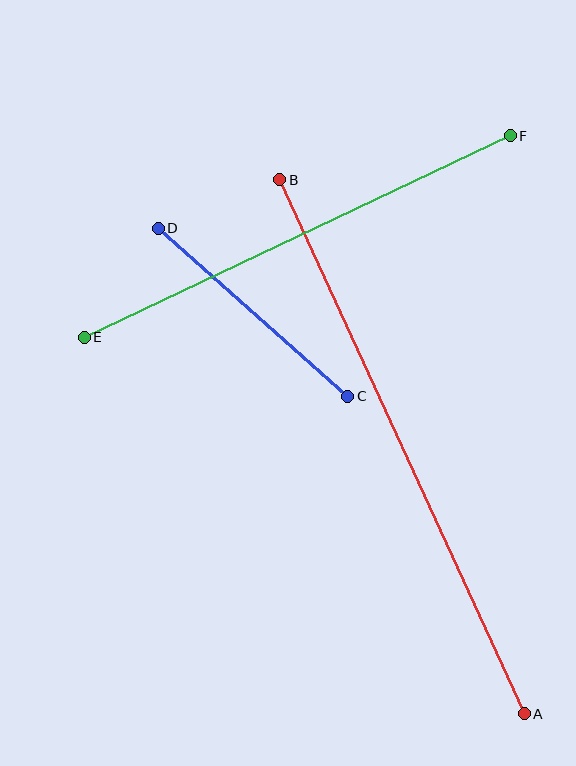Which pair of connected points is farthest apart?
Points A and B are farthest apart.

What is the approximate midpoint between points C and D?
The midpoint is at approximately (253, 312) pixels.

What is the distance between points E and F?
The distance is approximately 471 pixels.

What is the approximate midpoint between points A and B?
The midpoint is at approximately (402, 447) pixels.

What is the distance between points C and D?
The distance is approximately 253 pixels.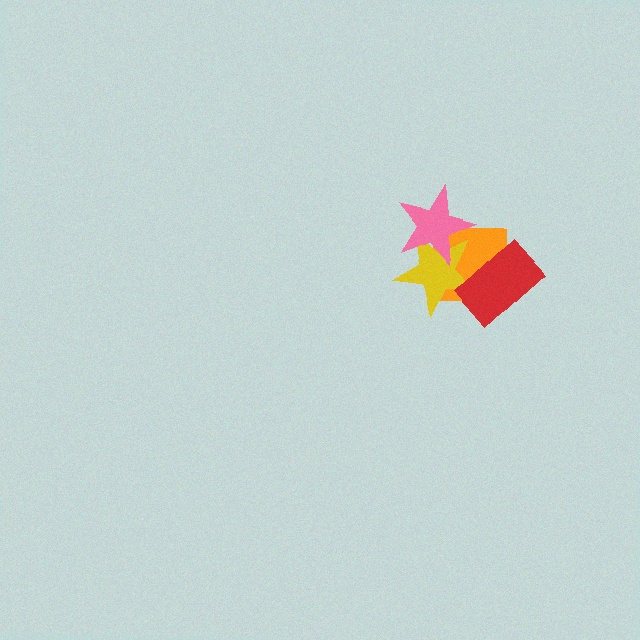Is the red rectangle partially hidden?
No, no other shape covers it.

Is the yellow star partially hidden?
Yes, it is partially covered by another shape.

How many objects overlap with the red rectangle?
2 objects overlap with the red rectangle.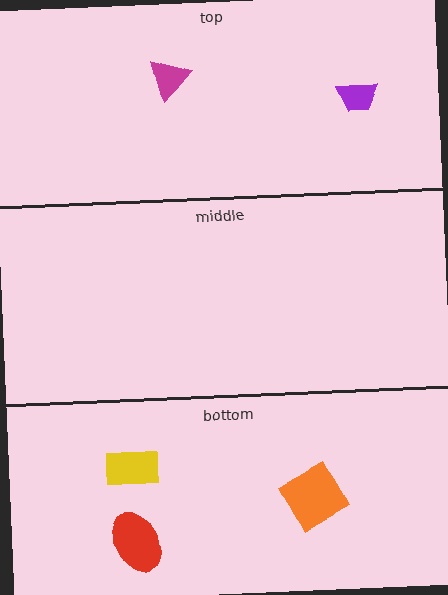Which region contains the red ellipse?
The bottom region.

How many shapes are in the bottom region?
3.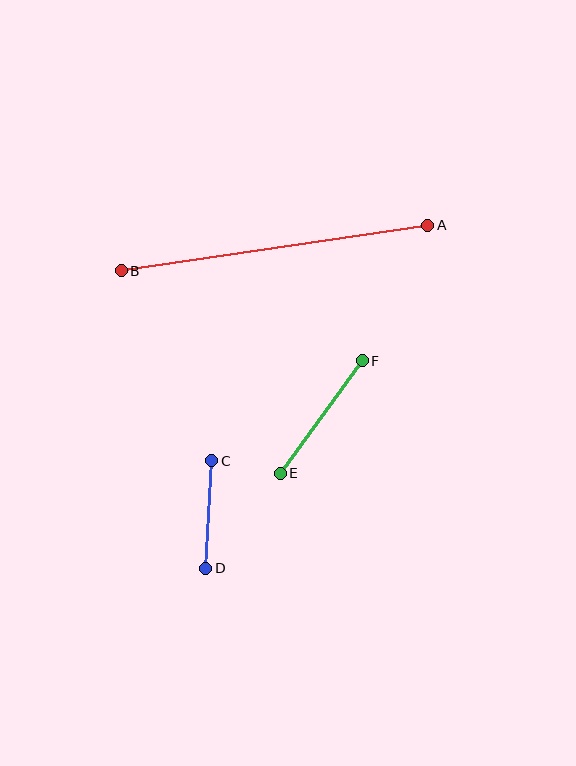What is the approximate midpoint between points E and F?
The midpoint is at approximately (321, 417) pixels.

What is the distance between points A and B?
The distance is approximately 310 pixels.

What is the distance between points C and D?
The distance is approximately 108 pixels.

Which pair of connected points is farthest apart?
Points A and B are farthest apart.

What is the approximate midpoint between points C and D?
The midpoint is at approximately (209, 514) pixels.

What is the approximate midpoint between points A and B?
The midpoint is at approximately (274, 248) pixels.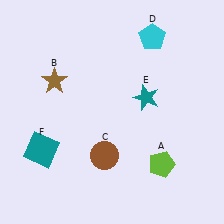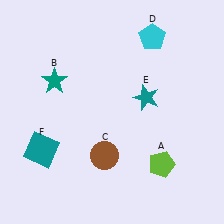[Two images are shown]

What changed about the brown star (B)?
In Image 1, B is brown. In Image 2, it changed to teal.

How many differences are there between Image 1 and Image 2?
There is 1 difference between the two images.